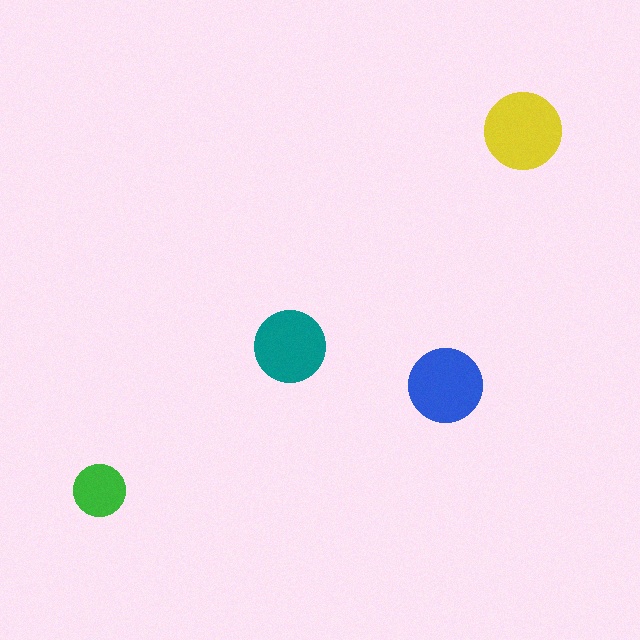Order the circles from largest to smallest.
the yellow one, the blue one, the teal one, the green one.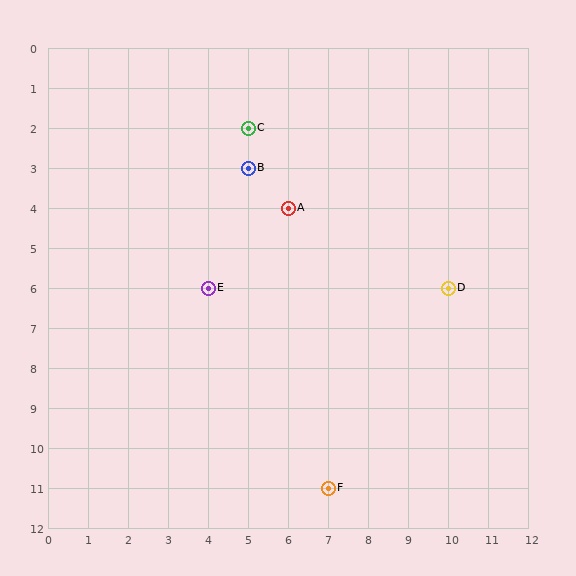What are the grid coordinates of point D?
Point D is at grid coordinates (10, 6).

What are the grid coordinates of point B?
Point B is at grid coordinates (5, 3).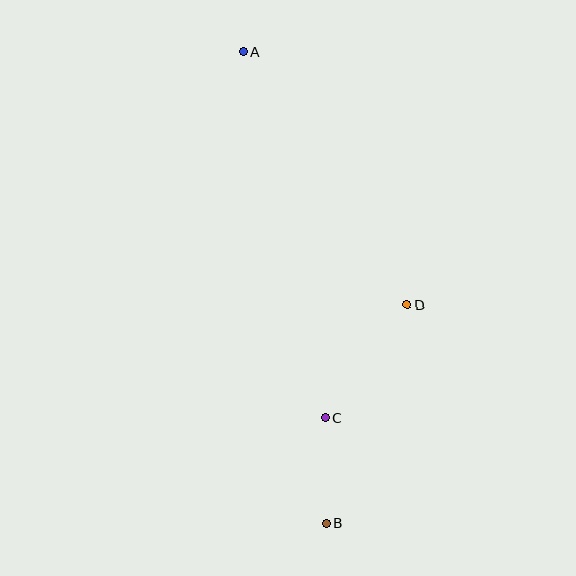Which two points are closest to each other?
Points B and C are closest to each other.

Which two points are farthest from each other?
Points A and B are farthest from each other.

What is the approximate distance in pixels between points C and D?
The distance between C and D is approximately 140 pixels.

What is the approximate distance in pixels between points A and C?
The distance between A and C is approximately 375 pixels.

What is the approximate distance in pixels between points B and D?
The distance between B and D is approximately 233 pixels.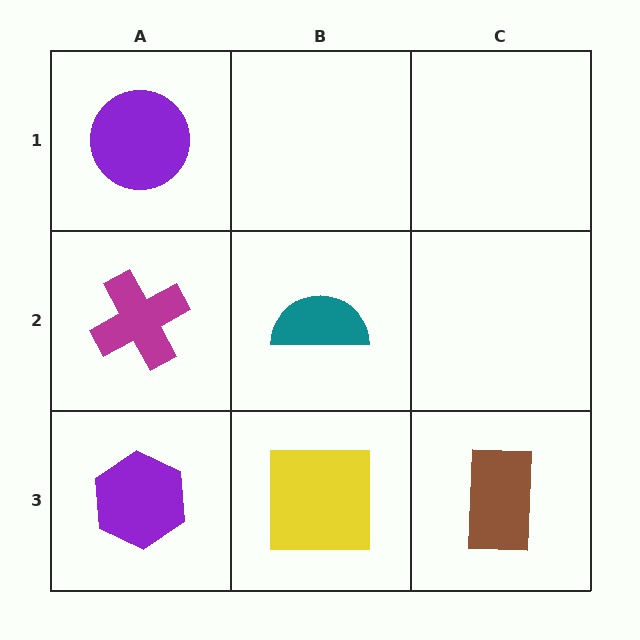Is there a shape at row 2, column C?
No, that cell is empty.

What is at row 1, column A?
A purple circle.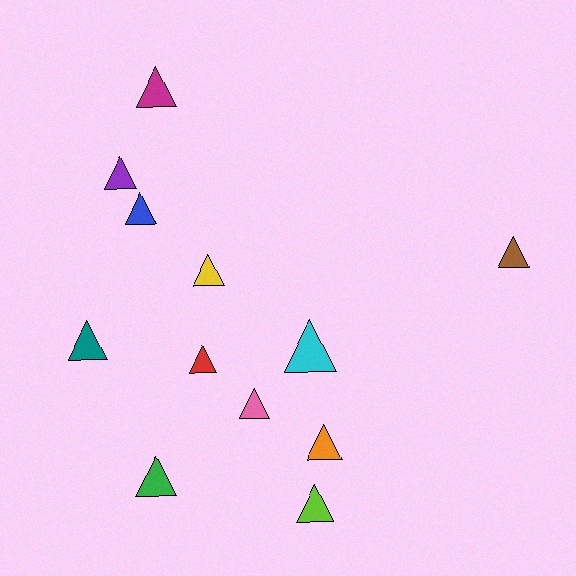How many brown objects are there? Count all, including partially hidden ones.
There is 1 brown object.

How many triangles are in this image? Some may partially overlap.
There are 12 triangles.